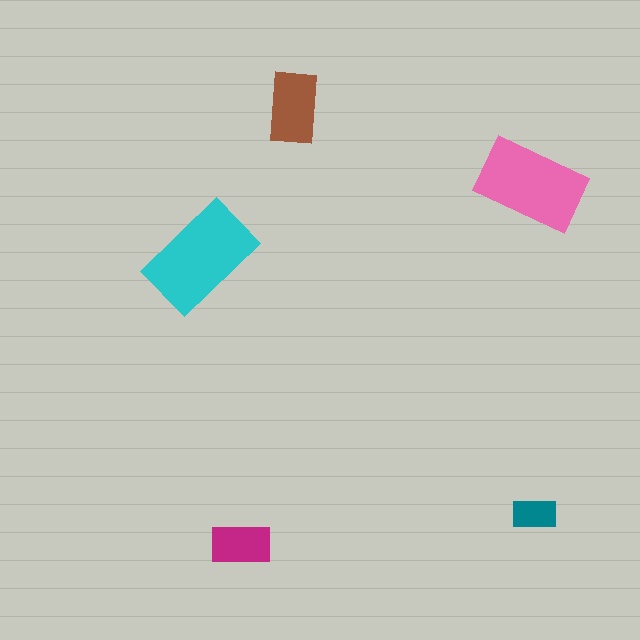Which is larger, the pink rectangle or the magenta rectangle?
The pink one.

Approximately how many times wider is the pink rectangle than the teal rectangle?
About 2.5 times wider.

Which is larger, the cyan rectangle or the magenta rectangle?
The cyan one.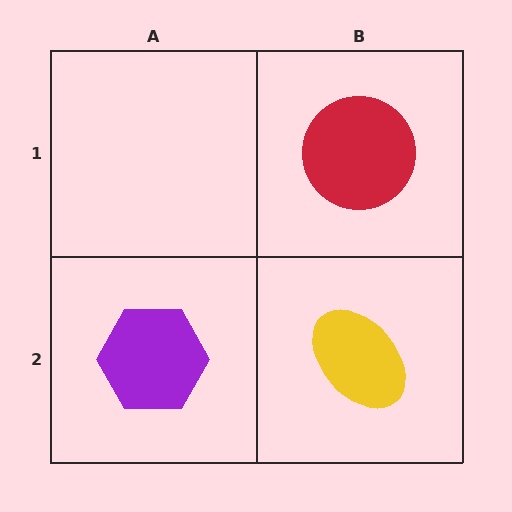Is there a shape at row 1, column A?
No, that cell is empty.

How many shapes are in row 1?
1 shape.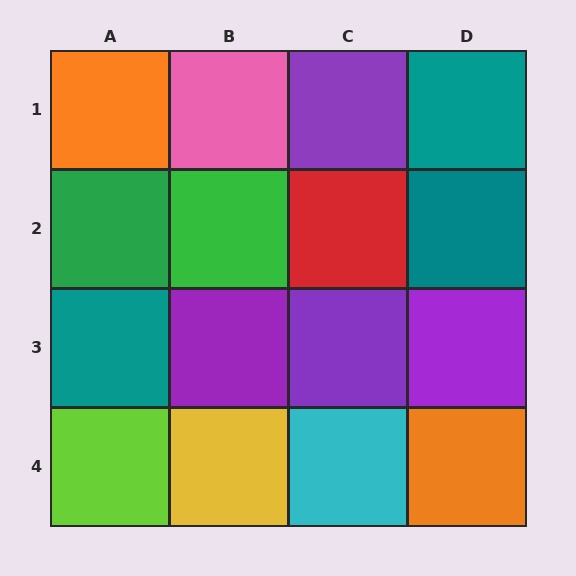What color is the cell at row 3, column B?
Purple.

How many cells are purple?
4 cells are purple.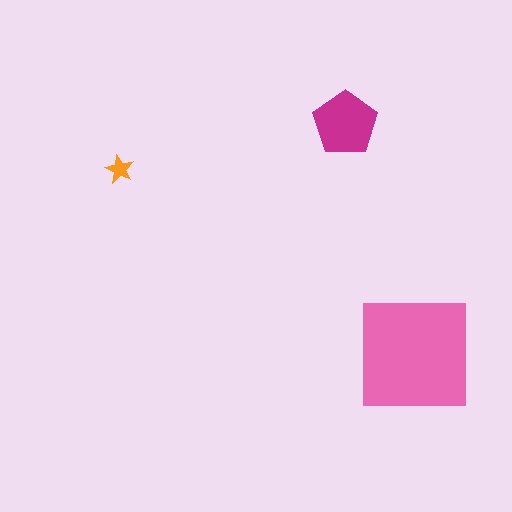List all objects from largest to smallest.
The pink square, the magenta pentagon, the orange star.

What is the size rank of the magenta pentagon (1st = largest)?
2nd.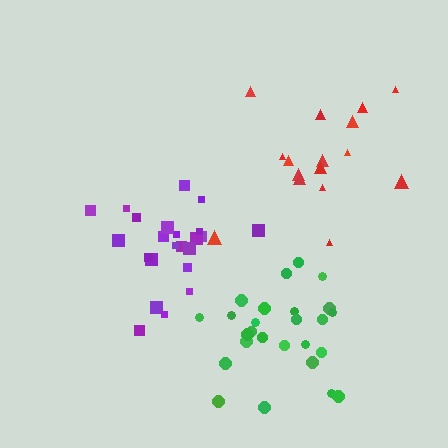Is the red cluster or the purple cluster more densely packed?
Purple.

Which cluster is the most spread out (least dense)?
Red.